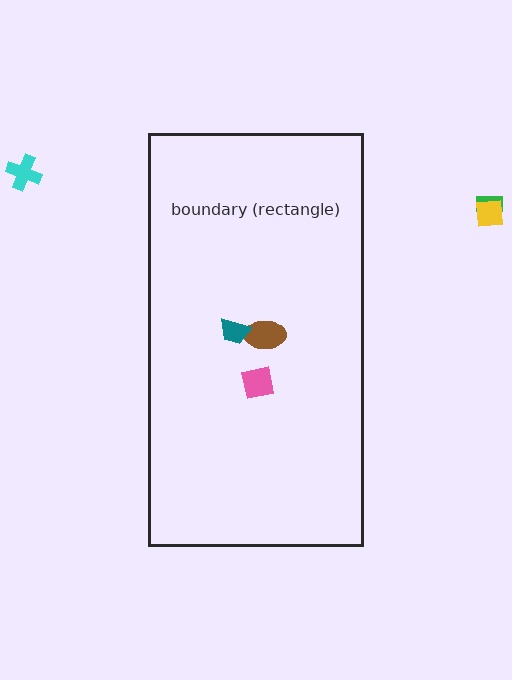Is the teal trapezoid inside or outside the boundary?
Inside.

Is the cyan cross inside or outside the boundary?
Outside.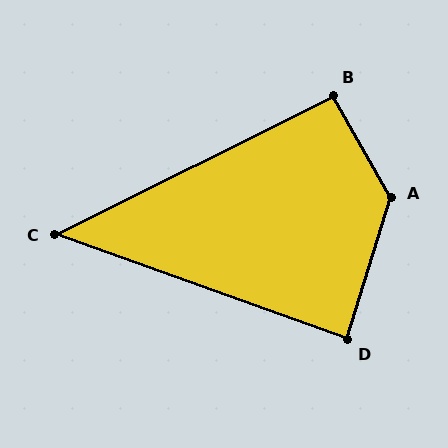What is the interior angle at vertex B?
Approximately 93 degrees (approximately right).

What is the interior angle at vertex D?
Approximately 87 degrees (approximately right).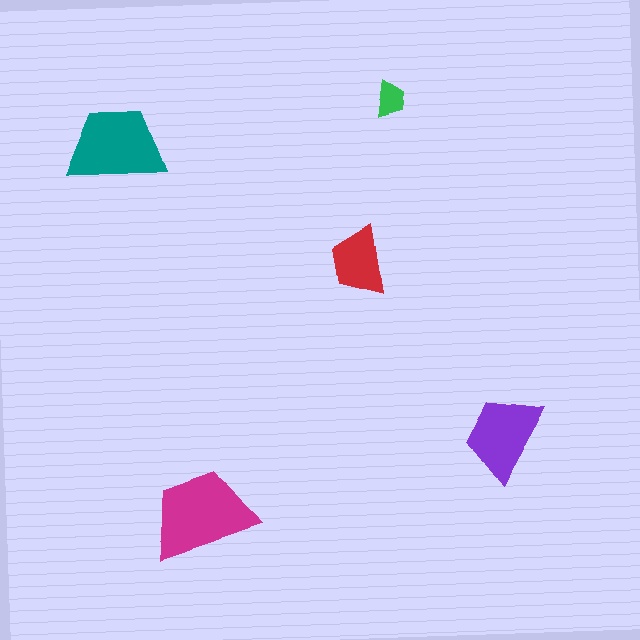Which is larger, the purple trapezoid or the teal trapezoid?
The teal one.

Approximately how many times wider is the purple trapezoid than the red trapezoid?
About 1.5 times wider.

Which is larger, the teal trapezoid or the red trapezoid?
The teal one.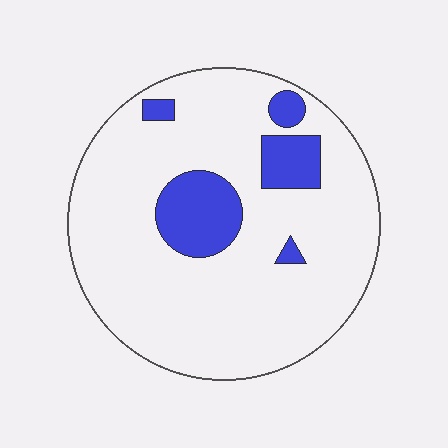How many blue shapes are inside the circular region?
5.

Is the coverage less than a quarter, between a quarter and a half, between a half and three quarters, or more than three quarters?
Less than a quarter.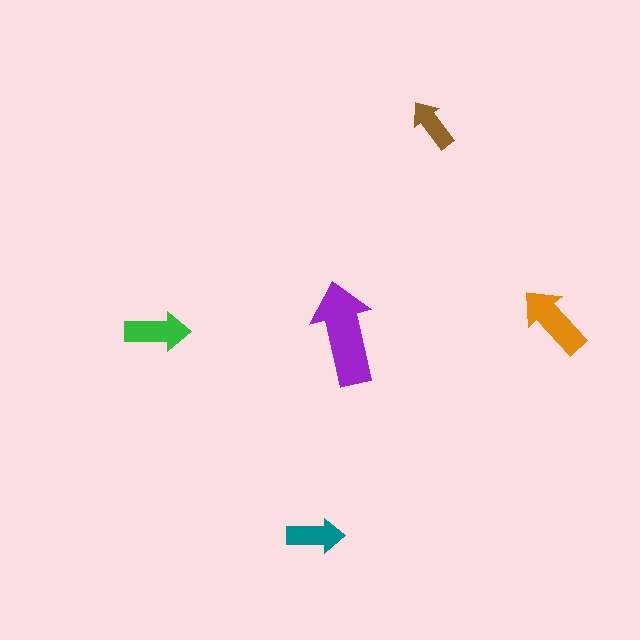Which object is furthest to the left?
The green arrow is leftmost.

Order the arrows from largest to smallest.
the purple one, the orange one, the green one, the teal one, the brown one.